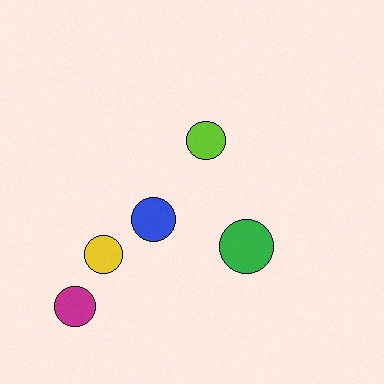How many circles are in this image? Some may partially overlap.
There are 5 circles.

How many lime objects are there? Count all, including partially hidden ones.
There is 1 lime object.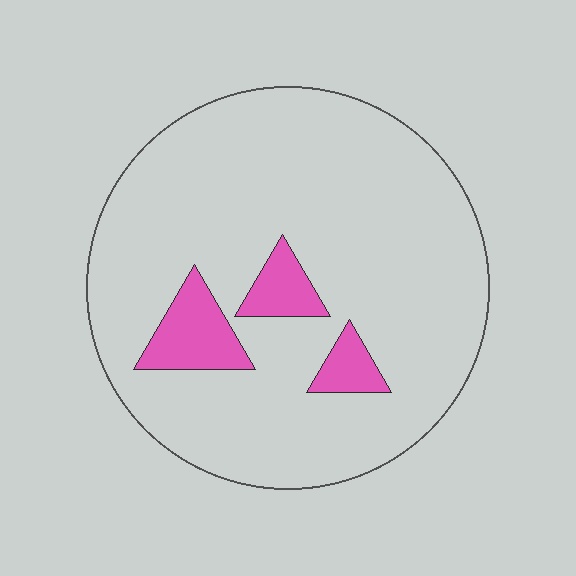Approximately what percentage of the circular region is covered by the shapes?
Approximately 10%.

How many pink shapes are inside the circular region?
3.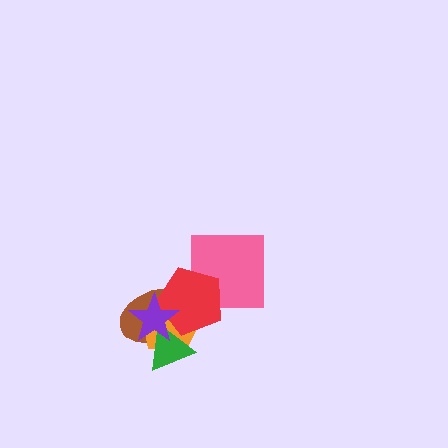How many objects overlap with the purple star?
4 objects overlap with the purple star.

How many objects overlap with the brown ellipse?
4 objects overlap with the brown ellipse.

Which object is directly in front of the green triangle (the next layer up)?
The red pentagon is directly in front of the green triangle.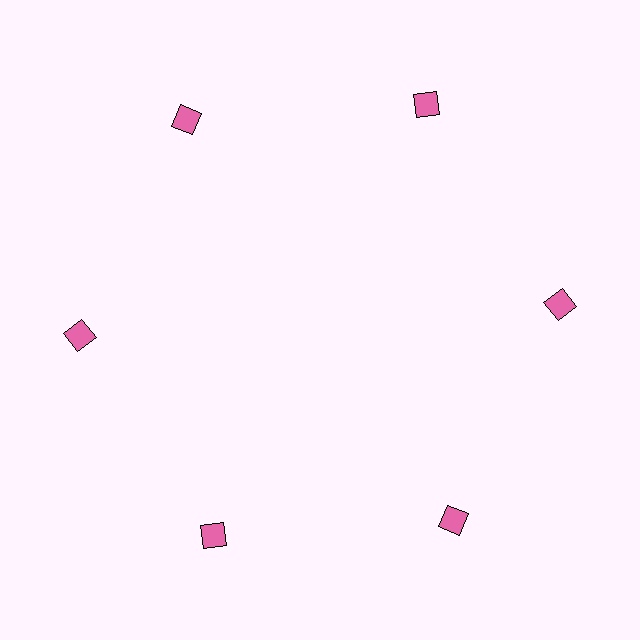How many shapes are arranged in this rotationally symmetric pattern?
There are 6 shapes, arranged in 6 groups of 1.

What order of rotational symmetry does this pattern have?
This pattern has 6-fold rotational symmetry.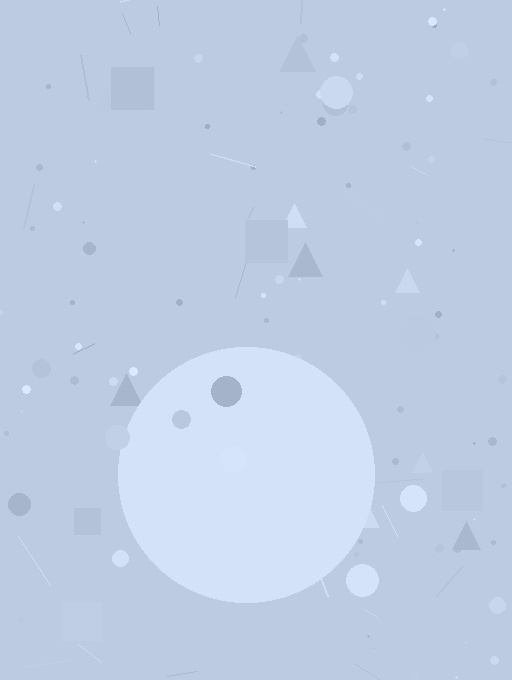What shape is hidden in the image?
A circle is hidden in the image.